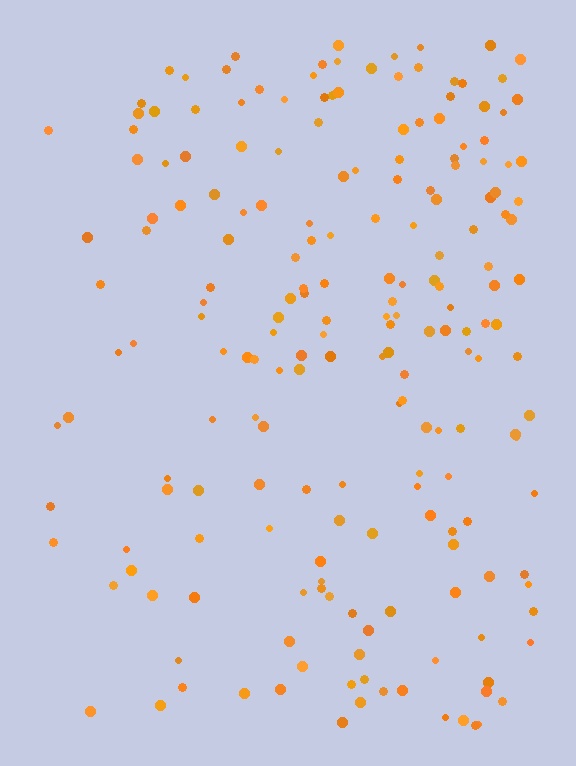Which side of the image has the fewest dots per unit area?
The left.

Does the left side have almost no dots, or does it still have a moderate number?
Still a moderate number, just noticeably fewer than the right.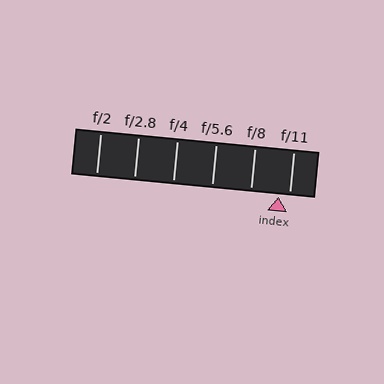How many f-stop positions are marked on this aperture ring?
There are 6 f-stop positions marked.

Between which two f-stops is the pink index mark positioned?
The index mark is between f/8 and f/11.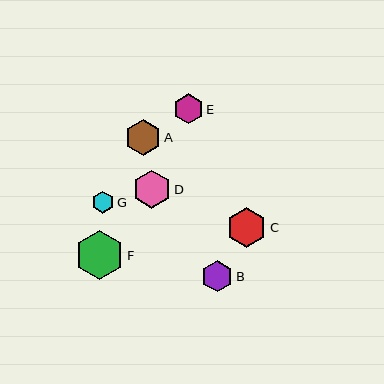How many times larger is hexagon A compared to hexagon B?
Hexagon A is approximately 1.1 times the size of hexagon B.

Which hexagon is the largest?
Hexagon F is the largest with a size of approximately 48 pixels.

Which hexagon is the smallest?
Hexagon G is the smallest with a size of approximately 22 pixels.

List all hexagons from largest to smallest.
From largest to smallest: F, C, D, A, B, E, G.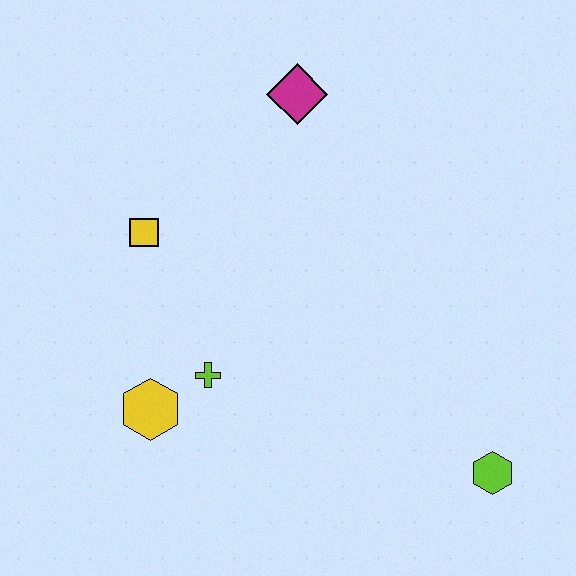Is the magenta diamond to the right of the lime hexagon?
No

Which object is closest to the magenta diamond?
The yellow square is closest to the magenta diamond.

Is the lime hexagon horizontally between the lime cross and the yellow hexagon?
No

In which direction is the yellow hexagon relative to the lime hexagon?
The yellow hexagon is to the left of the lime hexagon.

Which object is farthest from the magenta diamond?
The lime hexagon is farthest from the magenta diamond.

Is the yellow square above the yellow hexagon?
Yes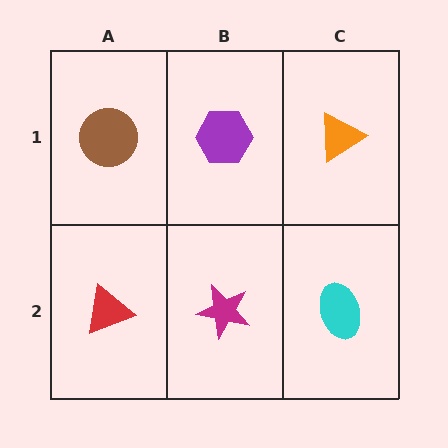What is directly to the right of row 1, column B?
An orange triangle.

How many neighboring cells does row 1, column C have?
2.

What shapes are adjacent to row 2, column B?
A purple hexagon (row 1, column B), a red triangle (row 2, column A), a cyan ellipse (row 2, column C).